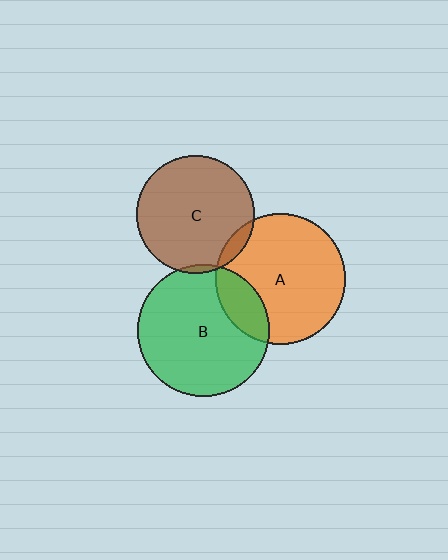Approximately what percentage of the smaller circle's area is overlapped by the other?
Approximately 20%.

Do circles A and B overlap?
Yes.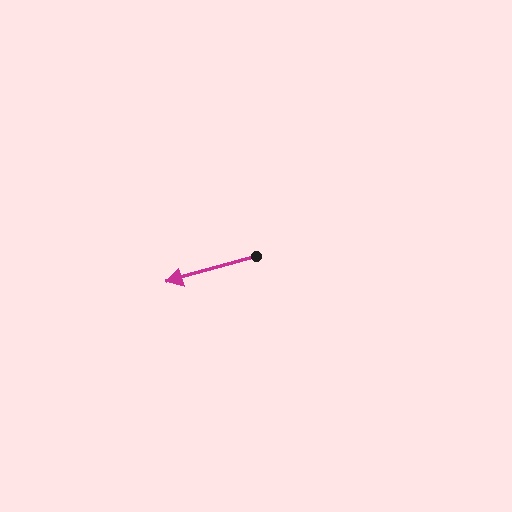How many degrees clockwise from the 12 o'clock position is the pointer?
Approximately 254 degrees.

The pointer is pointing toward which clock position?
Roughly 8 o'clock.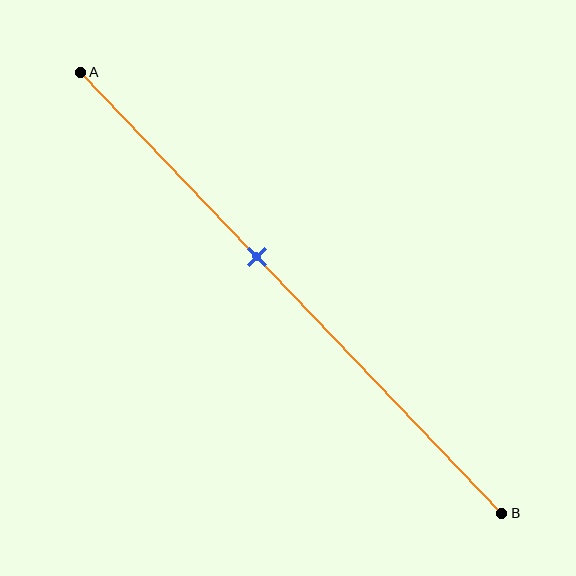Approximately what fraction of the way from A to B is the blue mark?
The blue mark is approximately 40% of the way from A to B.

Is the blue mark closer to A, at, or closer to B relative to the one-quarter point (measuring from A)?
The blue mark is closer to point B than the one-quarter point of segment AB.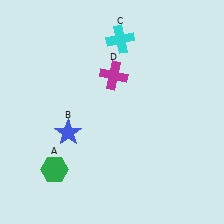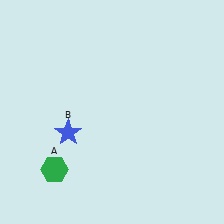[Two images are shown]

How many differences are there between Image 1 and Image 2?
There are 2 differences between the two images.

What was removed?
The magenta cross (D), the cyan cross (C) were removed in Image 2.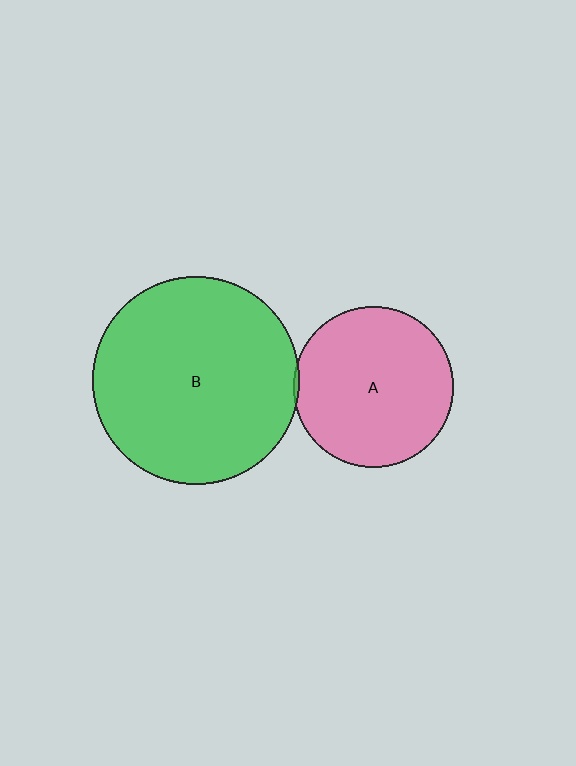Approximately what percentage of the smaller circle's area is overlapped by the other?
Approximately 5%.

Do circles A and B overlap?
Yes.